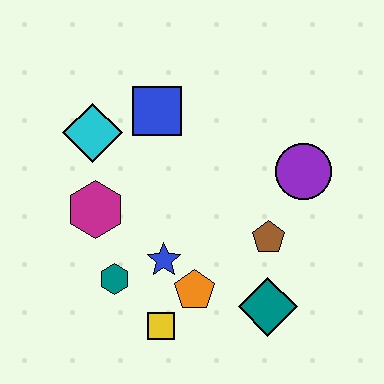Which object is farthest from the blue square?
The teal diamond is farthest from the blue square.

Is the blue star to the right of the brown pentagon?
No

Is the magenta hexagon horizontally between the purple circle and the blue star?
No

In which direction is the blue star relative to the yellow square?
The blue star is above the yellow square.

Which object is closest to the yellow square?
The orange pentagon is closest to the yellow square.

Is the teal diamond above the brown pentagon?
No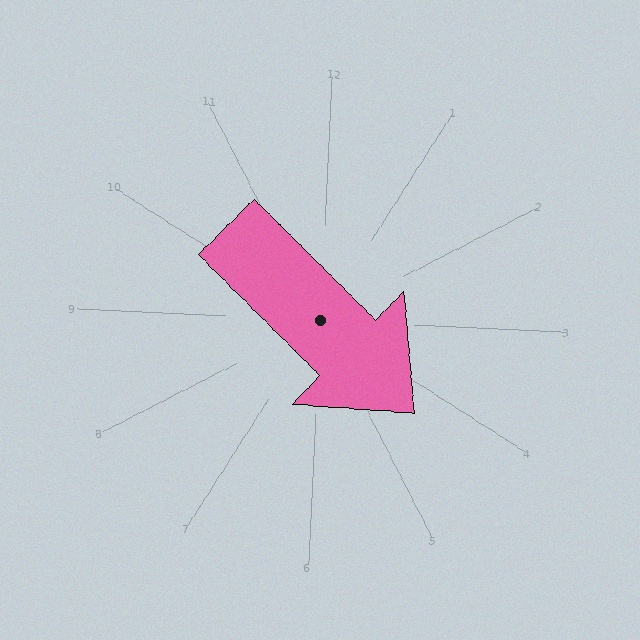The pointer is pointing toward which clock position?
Roughly 4 o'clock.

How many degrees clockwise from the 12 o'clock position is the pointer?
Approximately 132 degrees.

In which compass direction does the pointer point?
Southeast.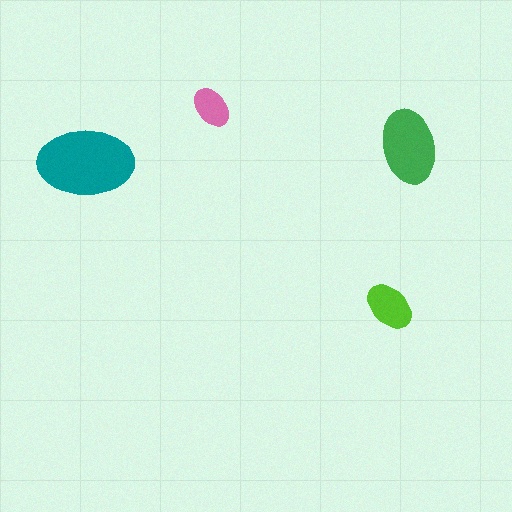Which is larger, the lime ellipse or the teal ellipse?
The teal one.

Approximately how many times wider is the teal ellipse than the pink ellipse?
About 2.5 times wider.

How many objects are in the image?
There are 4 objects in the image.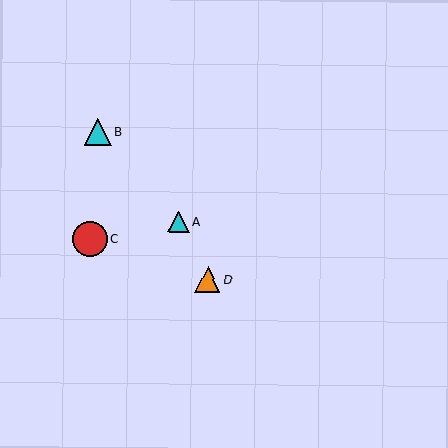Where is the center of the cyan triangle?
The center of the cyan triangle is at (98, 132).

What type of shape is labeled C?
Shape C is a red circle.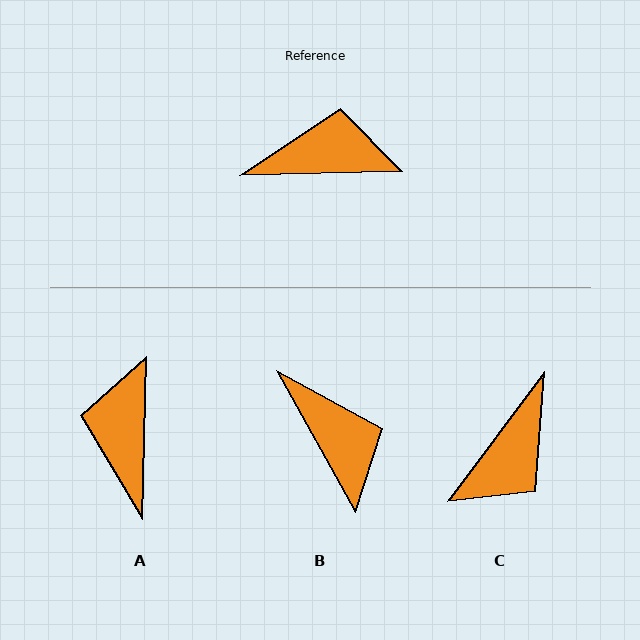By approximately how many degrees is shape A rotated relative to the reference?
Approximately 87 degrees counter-clockwise.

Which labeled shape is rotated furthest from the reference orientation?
C, about 128 degrees away.